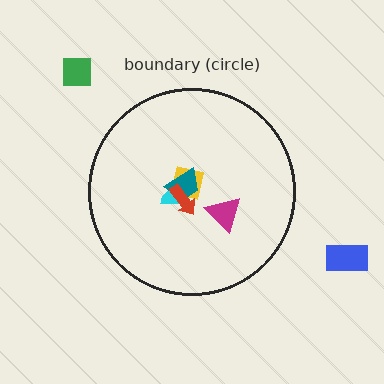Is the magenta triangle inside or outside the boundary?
Inside.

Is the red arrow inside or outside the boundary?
Inside.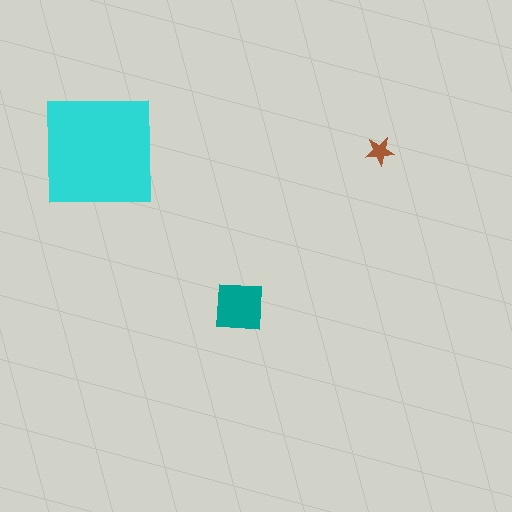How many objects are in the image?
There are 3 objects in the image.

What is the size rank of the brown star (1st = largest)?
3rd.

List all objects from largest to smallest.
The cyan square, the teal square, the brown star.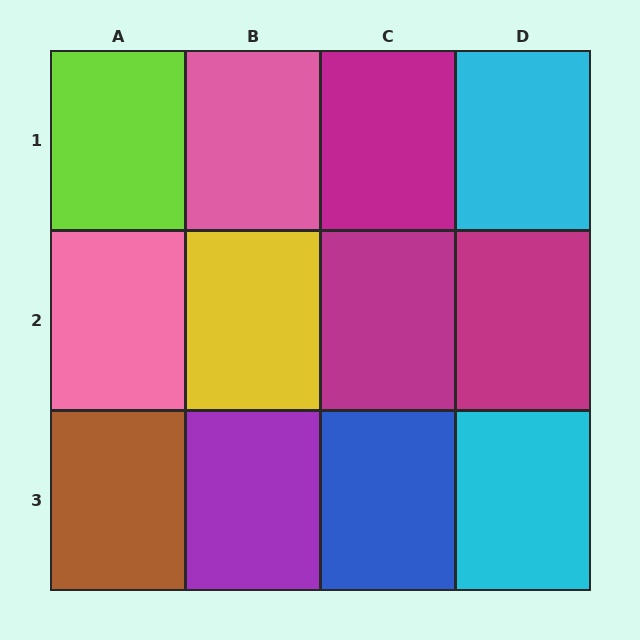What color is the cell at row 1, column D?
Cyan.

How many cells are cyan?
2 cells are cyan.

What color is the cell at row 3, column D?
Cyan.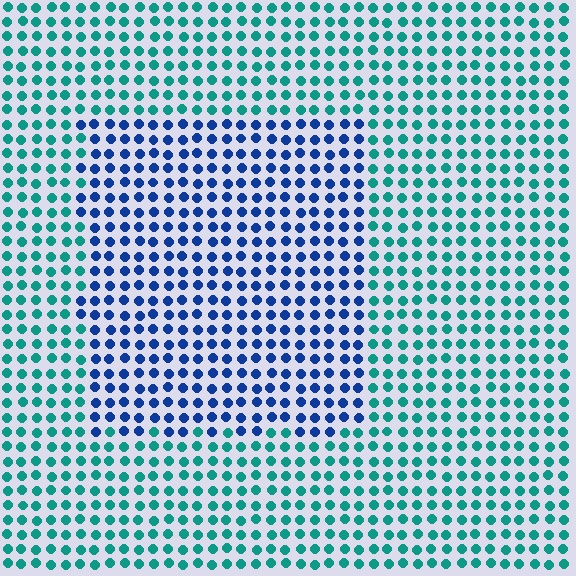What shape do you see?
I see a rectangle.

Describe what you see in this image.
The image is filled with small teal elements in a uniform arrangement. A rectangle-shaped region is visible where the elements are tinted to a slightly different hue, forming a subtle color boundary.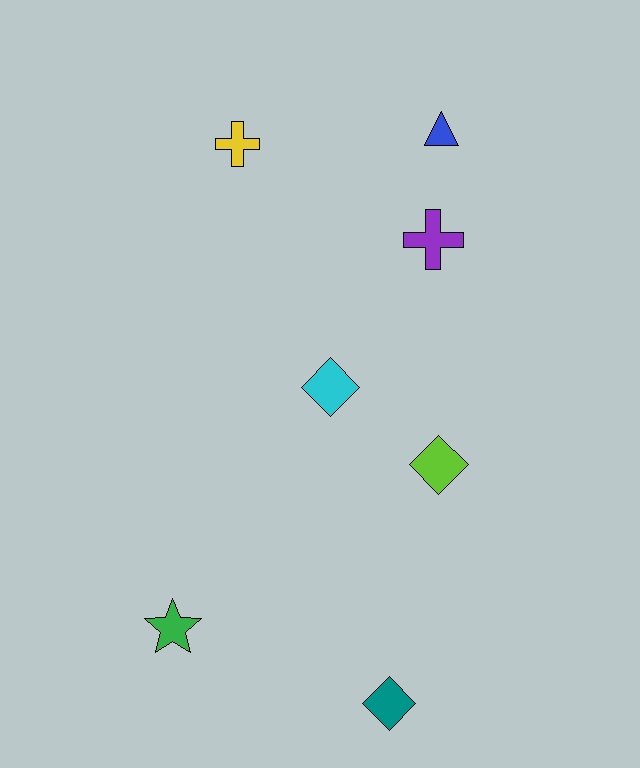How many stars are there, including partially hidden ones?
There is 1 star.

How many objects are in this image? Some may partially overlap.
There are 7 objects.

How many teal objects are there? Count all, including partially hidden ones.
There is 1 teal object.